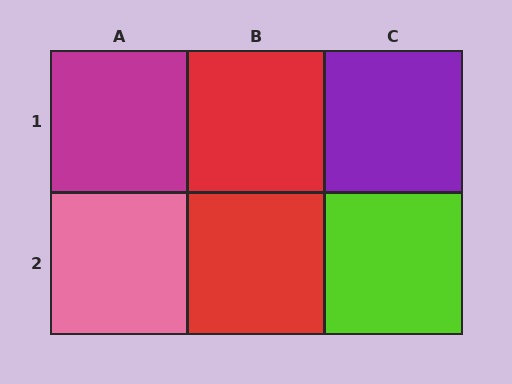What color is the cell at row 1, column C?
Purple.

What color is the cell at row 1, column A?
Magenta.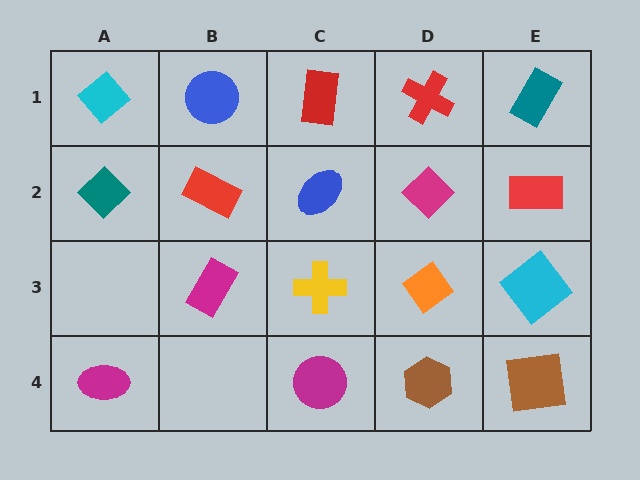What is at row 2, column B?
A red rectangle.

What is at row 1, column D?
A red cross.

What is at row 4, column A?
A magenta ellipse.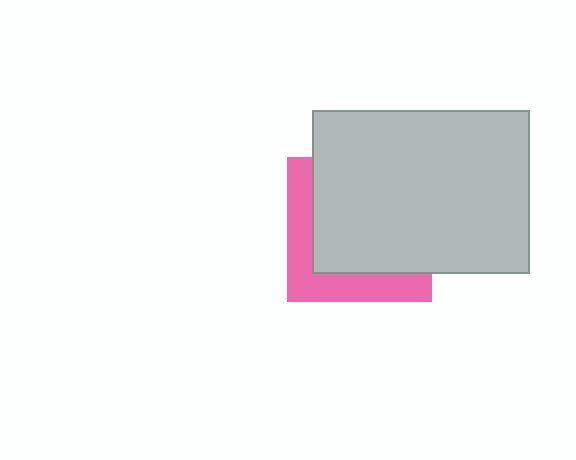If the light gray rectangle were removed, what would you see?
You would see the complete pink square.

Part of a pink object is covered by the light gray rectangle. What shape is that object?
It is a square.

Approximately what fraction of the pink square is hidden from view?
Roughly 67% of the pink square is hidden behind the light gray rectangle.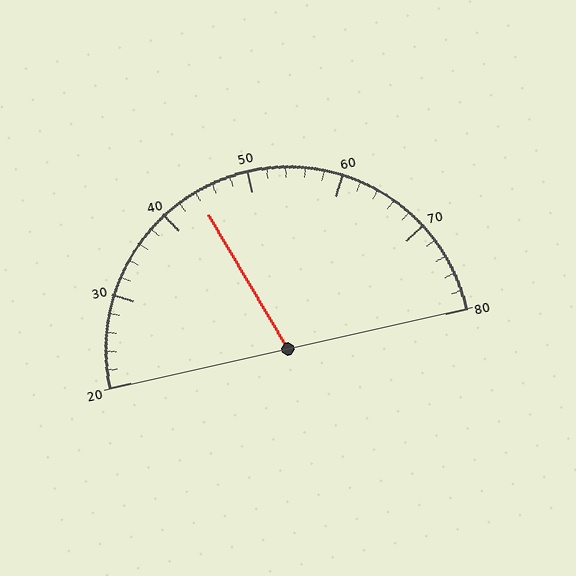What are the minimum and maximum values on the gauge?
The gauge ranges from 20 to 80.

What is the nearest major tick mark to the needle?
The nearest major tick mark is 40.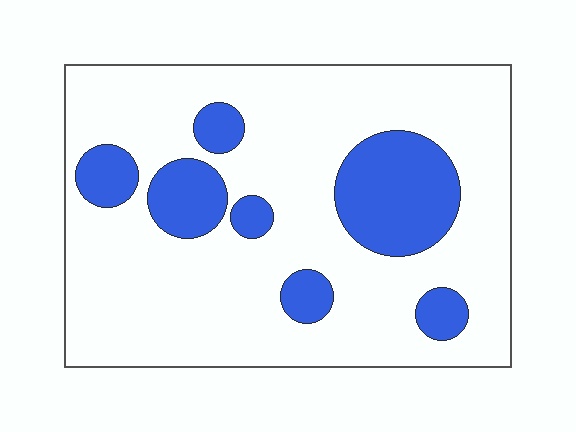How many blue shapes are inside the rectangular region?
7.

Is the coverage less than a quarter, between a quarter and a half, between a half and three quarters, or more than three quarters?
Less than a quarter.